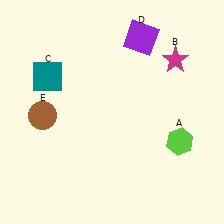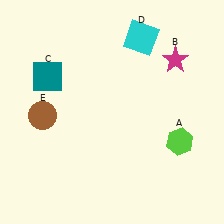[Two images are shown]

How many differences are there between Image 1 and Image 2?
There is 1 difference between the two images.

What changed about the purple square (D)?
In Image 1, D is purple. In Image 2, it changed to cyan.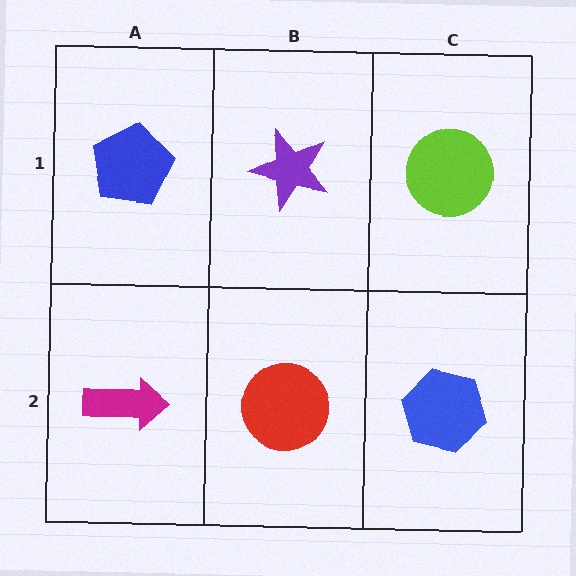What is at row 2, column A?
A magenta arrow.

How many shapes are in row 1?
3 shapes.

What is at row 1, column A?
A blue pentagon.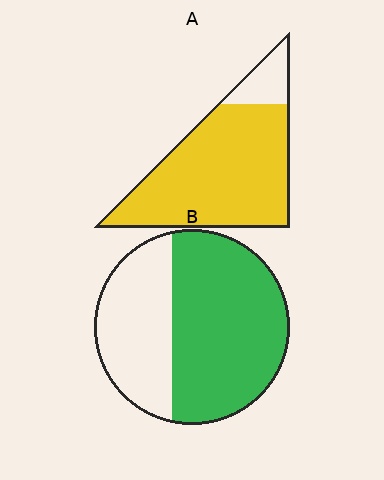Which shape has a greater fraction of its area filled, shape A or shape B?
Shape A.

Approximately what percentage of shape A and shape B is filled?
A is approximately 85% and B is approximately 65%.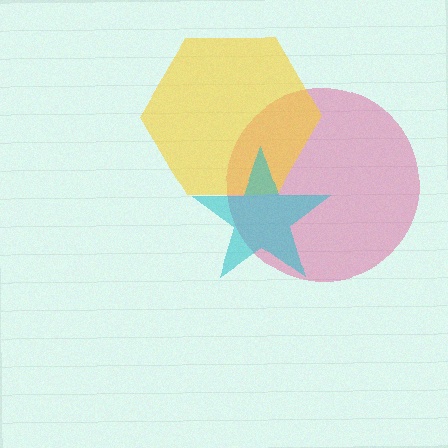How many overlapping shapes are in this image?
There are 3 overlapping shapes in the image.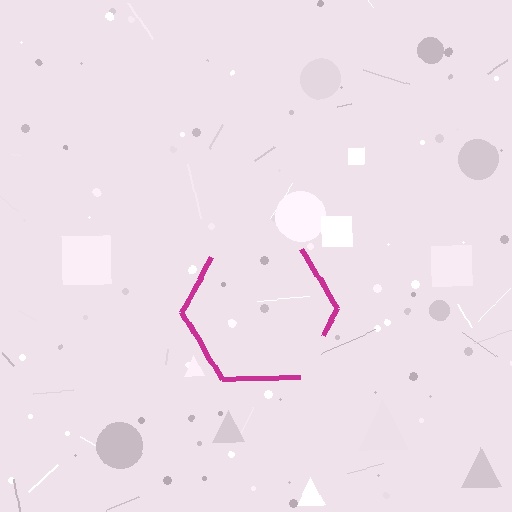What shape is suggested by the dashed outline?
The dashed outline suggests a hexagon.